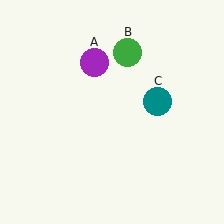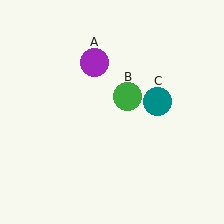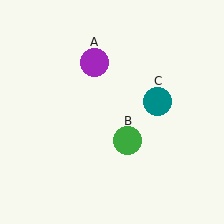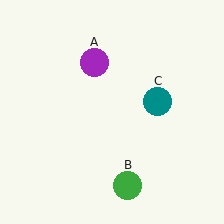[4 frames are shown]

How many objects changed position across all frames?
1 object changed position: green circle (object B).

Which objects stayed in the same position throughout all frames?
Purple circle (object A) and teal circle (object C) remained stationary.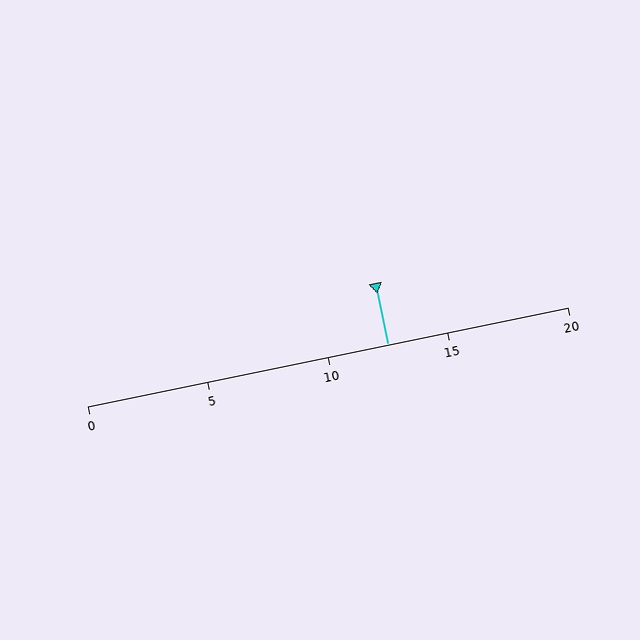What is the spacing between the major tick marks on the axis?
The major ticks are spaced 5 apart.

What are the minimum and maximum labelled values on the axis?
The axis runs from 0 to 20.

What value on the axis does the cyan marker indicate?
The marker indicates approximately 12.5.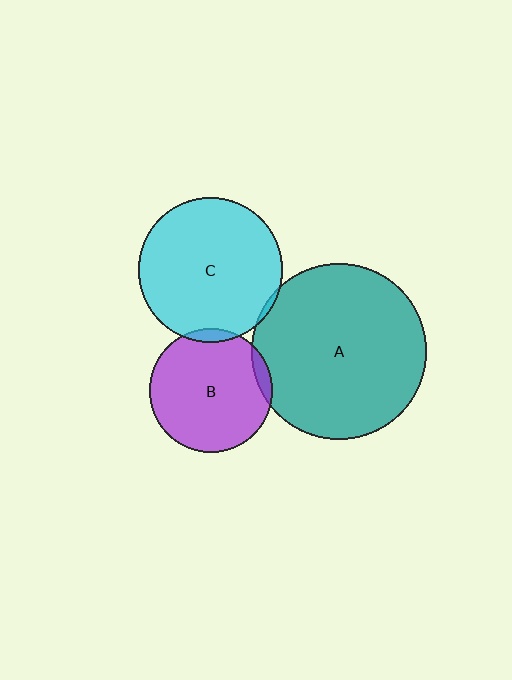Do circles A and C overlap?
Yes.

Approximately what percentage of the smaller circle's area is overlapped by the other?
Approximately 5%.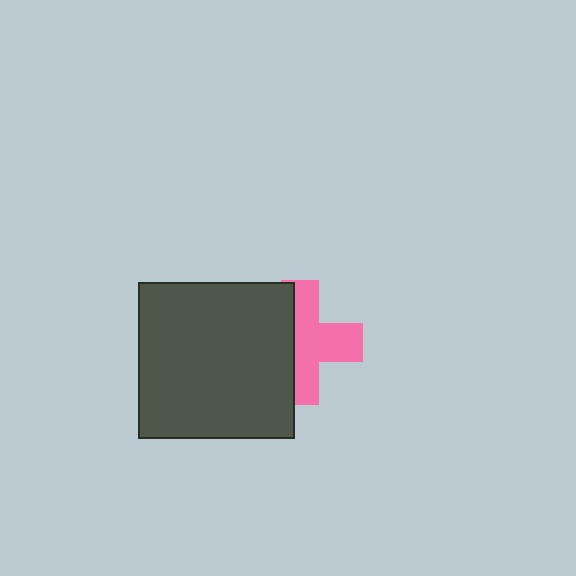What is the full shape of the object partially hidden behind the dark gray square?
The partially hidden object is a pink cross.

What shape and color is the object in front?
The object in front is a dark gray square.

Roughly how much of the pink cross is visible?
About half of it is visible (roughly 58%).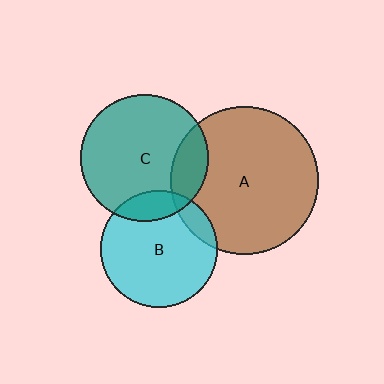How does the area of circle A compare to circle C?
Approximately 1.3 times.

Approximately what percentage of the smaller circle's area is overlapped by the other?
Approximately 15%.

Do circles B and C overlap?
Yes.